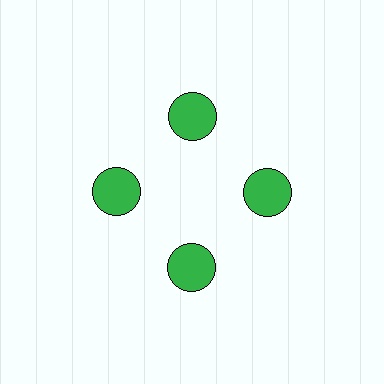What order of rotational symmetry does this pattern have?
This pattern has 4-fold rotational symmetry.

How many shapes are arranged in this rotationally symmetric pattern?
There are 4 shapes, arranged in 4 groups of 1.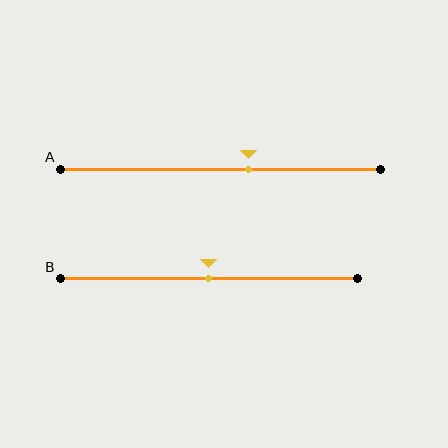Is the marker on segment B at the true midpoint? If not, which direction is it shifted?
Yes, the marker on segment B is at the true midpoint.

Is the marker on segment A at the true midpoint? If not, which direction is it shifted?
No, the marker on segment A is shifted to the right by about 9% of the segment length.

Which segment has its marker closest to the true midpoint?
Segment B has its marker closest to the true midpoint.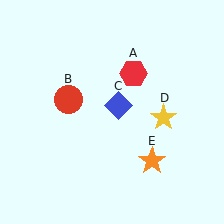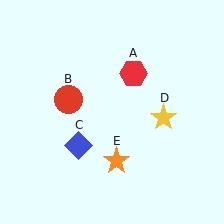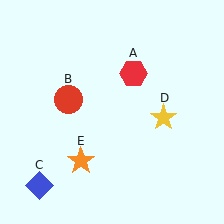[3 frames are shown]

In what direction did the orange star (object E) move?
The orange star (object E) moved left.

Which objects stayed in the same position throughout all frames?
Red hexagon (object A) and red circle (object B) and yellow star (object D) remained stationary.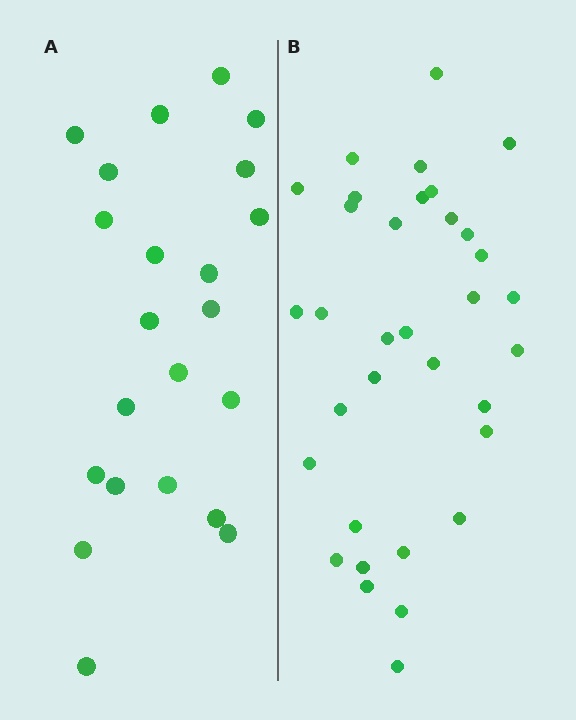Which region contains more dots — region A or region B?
Region B (the right region) has more dots.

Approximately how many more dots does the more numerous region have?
Region B has roughly 12 or so more dots than region A.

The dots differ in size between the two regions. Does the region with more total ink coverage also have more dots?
No. Region A has more total ink coverage because its dots are larger, but region B actually contains more individual dots. Total area can be misleading — the number of items is what matters here.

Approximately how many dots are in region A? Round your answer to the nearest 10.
About 20 dots. (The exact count is 22, which rounds to 20.)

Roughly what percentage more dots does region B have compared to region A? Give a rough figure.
About 55% more.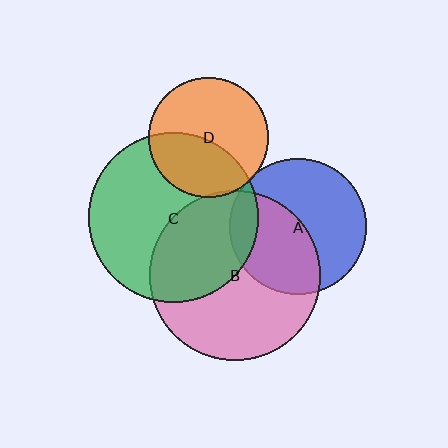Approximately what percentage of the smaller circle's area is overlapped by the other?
Approximately 40%.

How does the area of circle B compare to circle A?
Approximately 1.6 times.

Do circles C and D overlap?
Yes.